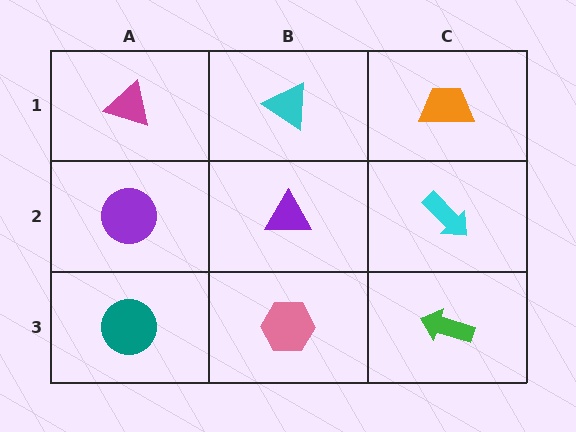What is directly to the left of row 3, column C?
A pink hexagon.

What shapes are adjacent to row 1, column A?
A purple circle (row 2, column A), a cyan triangle (row 1, column B).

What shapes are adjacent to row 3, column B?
A purple triangle (row 2, column B), a teal circle (row 3, column A), a green arrow (row 3, column C).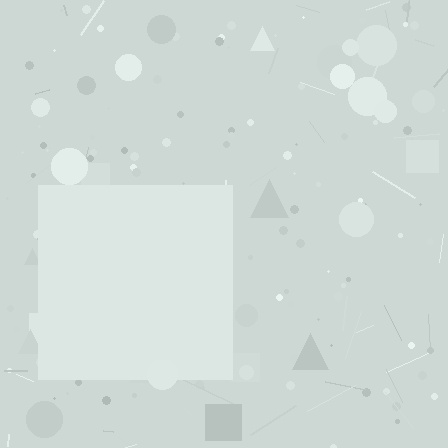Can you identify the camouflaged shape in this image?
The camouflaged shape is a square.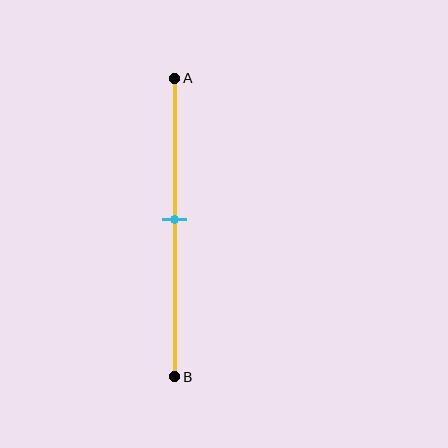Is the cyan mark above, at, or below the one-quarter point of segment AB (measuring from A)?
The cyan mark is below the one-quarter point of segment AB.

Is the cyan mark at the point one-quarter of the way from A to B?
No, the mark is at about 45% from A, not at the 25% one-quarter point.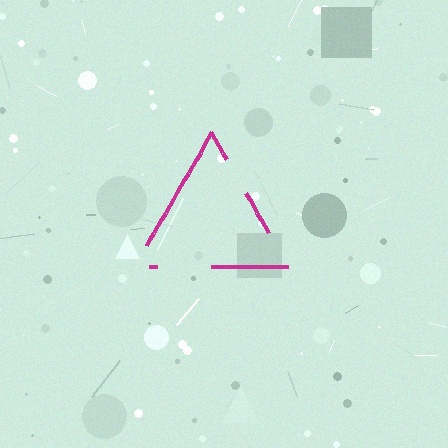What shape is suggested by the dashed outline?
The dashed outline suggests a triangle.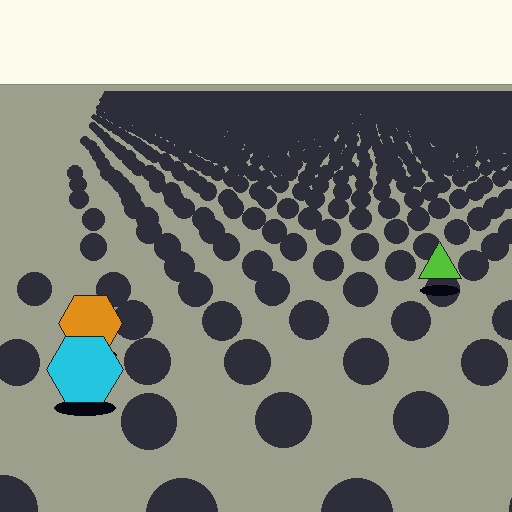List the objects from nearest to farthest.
From nearest to farthest: the cyan hexagon, the orange hexagon, the lime triangle.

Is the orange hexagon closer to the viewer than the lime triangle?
Yes. The orange hexagon is closer — you can tell from the texture gradient: the ground texture is coarser near it.